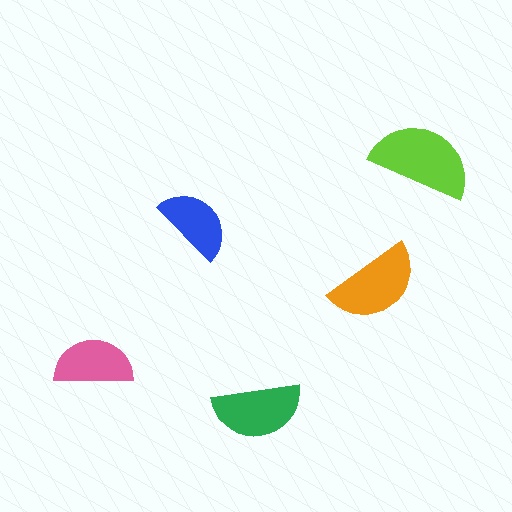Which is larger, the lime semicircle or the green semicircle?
The lime one.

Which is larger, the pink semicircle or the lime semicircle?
The lime one.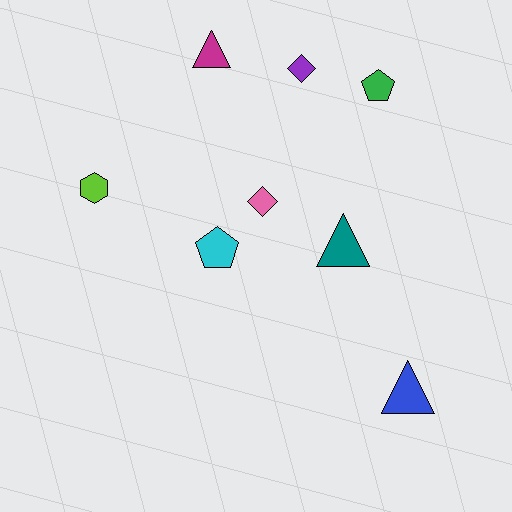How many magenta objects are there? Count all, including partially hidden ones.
There is 1 magenta object.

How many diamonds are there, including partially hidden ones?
There are 2 diamonds.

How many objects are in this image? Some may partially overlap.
There are 8 objects.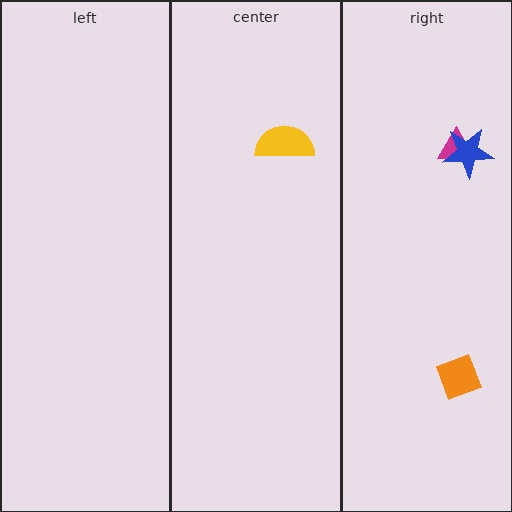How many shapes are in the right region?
3.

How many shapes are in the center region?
1.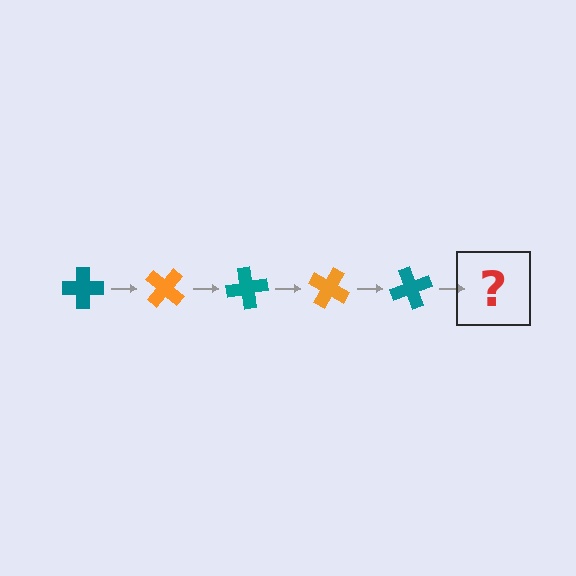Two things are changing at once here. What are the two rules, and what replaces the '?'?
The two rules are that it rotates 40 degrees each step and the color cycles through teal and orange. The '?' should be an orange cross, rotated 200 degrees from the start.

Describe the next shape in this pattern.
It should be an orange cross, rotated 200 degrees from the start.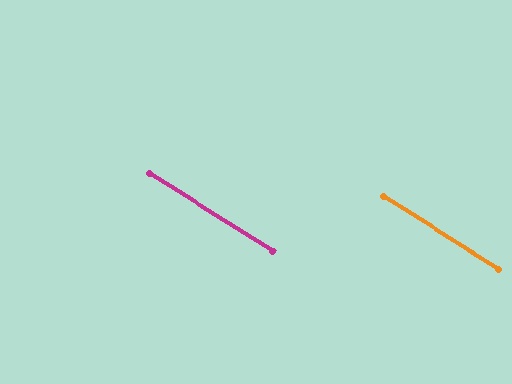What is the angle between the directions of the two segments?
Approximately 0 degrees.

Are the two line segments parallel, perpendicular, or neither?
Parallel — their directions differ by only 0.1°.